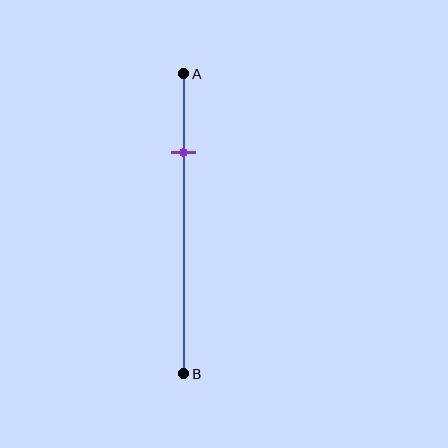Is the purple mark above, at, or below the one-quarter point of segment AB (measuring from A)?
The purple mark is approximately at the one-quarter point of segment AB.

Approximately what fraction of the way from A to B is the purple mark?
The purple mark is approximately 25% of the way from A to B.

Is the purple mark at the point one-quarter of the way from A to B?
Yes, the mark is approximately at the one-quarter point.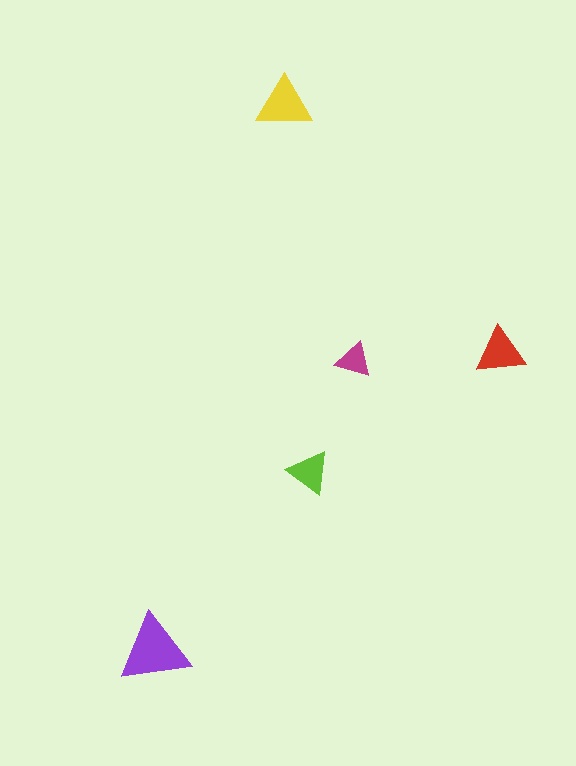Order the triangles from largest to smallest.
the purple one, the yellow one, the red one, the lime one, the magenta one.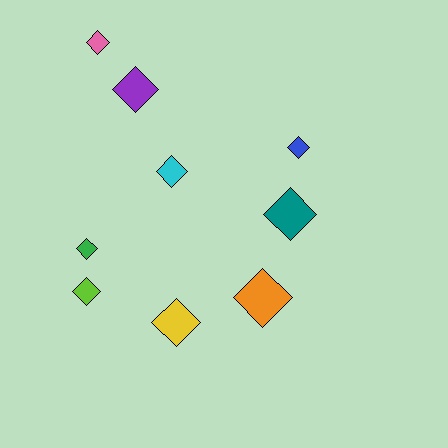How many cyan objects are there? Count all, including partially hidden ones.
There is 1 cyan object.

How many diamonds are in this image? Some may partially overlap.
There are 9 diamonds.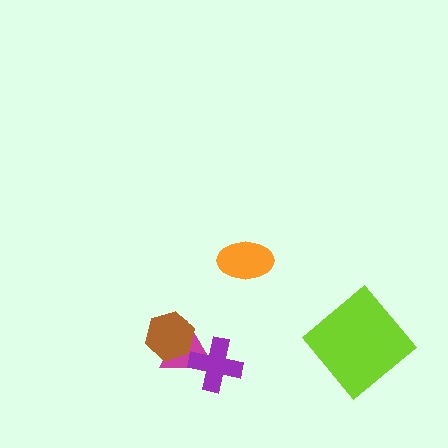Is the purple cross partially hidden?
No, no other shape covers it.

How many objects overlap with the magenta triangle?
2 objects overlap with the magenta triangle.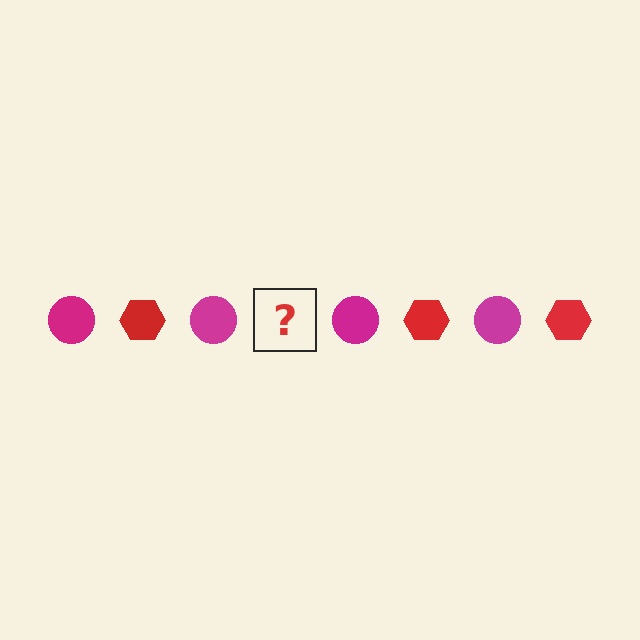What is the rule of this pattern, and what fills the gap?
The rule is that the pattern alternates between magenta circle and red hexagon. The gap should be filled with a red hexagon.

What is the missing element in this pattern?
The missing element is a red hexagon.